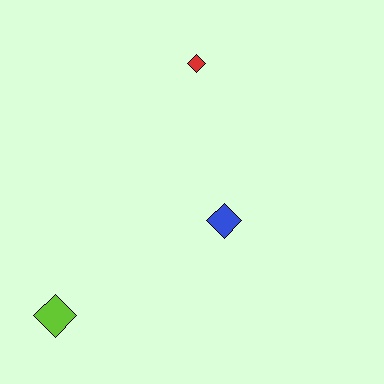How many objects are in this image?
There are 3 objects.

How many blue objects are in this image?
There is 1 blue object.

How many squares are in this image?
There are no squares.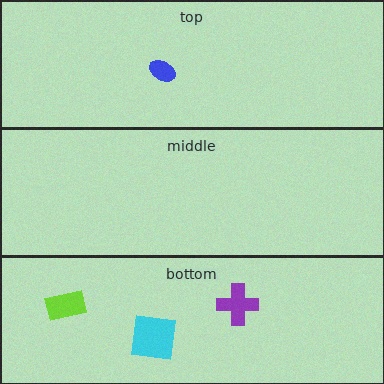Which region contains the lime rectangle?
The bottom region.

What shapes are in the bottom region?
The cyan square, the lime rectangle, the purple cross.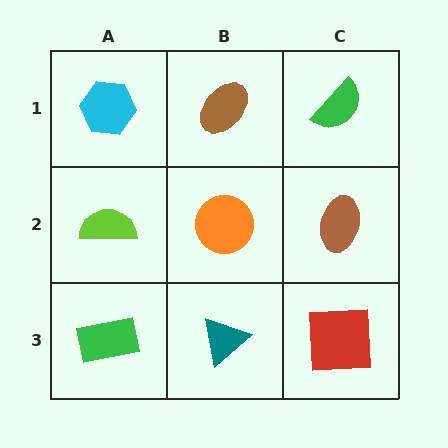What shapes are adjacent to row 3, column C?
A brown ellipse (row 2, column C), a teal triangle (row 3, column B).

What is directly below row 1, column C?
A brown ellipse.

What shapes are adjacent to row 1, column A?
A lime semicircle (row 2, column A), a brown ellipse (row 1, column B).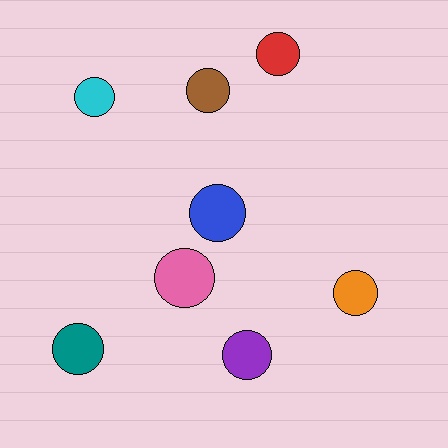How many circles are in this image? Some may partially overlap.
There are 8 circles.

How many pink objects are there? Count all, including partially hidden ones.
There is 1 pink object.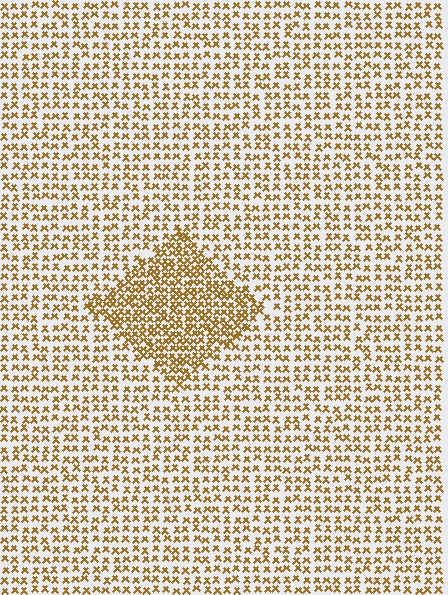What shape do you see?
I see a diamond.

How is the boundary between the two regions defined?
The boundary is defined by a change in element density (approximately 1.9x ratio). All elements are the same color, size, and shape.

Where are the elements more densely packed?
The elements are more densely packed inside the diamond boundary.